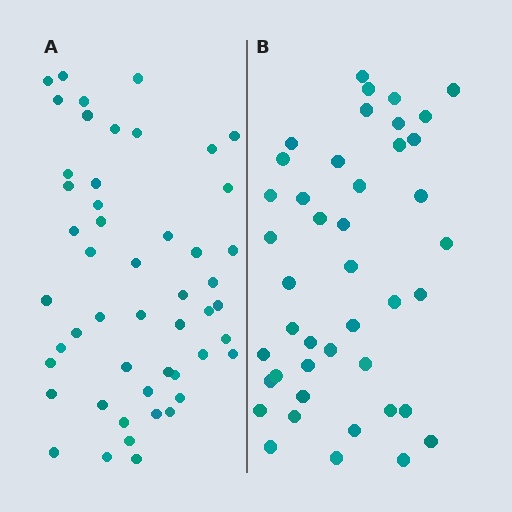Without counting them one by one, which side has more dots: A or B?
Region A (the left region) has more dots.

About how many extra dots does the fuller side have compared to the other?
Region A has roughly 8 or so more dots than region B.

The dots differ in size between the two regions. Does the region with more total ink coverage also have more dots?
No. Region B has more total ink coverage because its dots are larger, but region A actually contains more individual dots. Total area can be misleading — the number of items is what matters here.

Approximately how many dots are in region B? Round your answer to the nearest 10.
About 40 dots. (The exact count is 43, which rounds to 40.)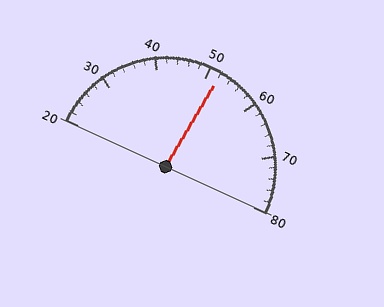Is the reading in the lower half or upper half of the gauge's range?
The reading is in the upper half of the range (20 to 80).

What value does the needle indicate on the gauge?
The needle indicates approximately 52.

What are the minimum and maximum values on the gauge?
The gauge ranges from 20 to 80.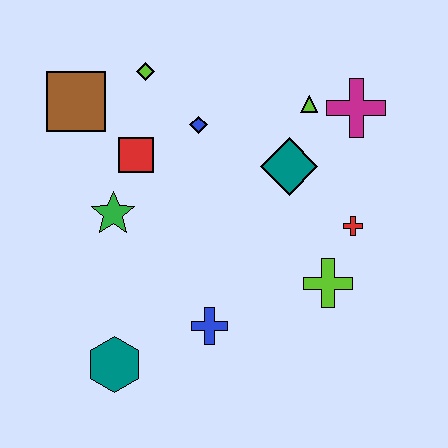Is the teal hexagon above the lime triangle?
No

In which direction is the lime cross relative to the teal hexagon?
The lime cross is to the right of the teal hexagon.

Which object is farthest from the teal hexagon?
The magenta cross is farthest from the teal hexagon.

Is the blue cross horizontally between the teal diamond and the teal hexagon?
Yes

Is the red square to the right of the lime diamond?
No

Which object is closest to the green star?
The red square is closest to the green star.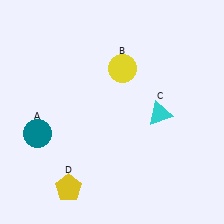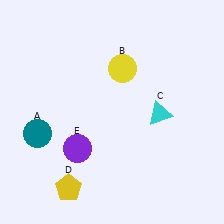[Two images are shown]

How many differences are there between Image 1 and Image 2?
There is 1 difference between the two images.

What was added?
A purple circle (E) was added in Image 2.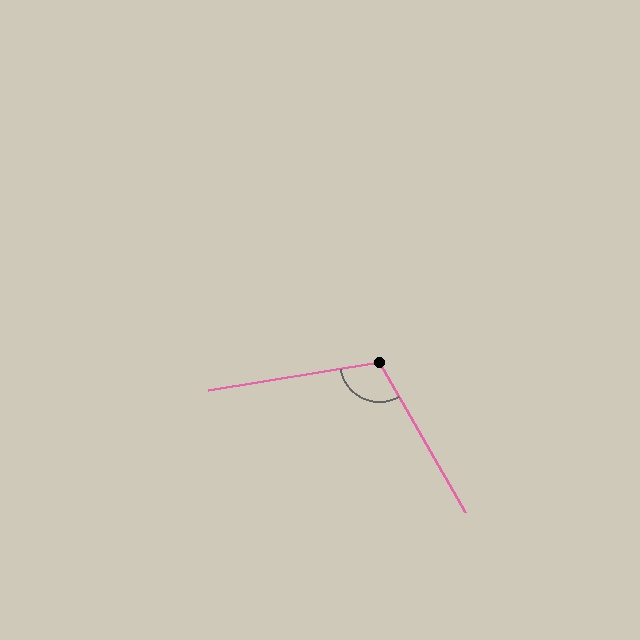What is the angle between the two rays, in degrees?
Approximately 110 degrees.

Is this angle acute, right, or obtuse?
It is obtuse.